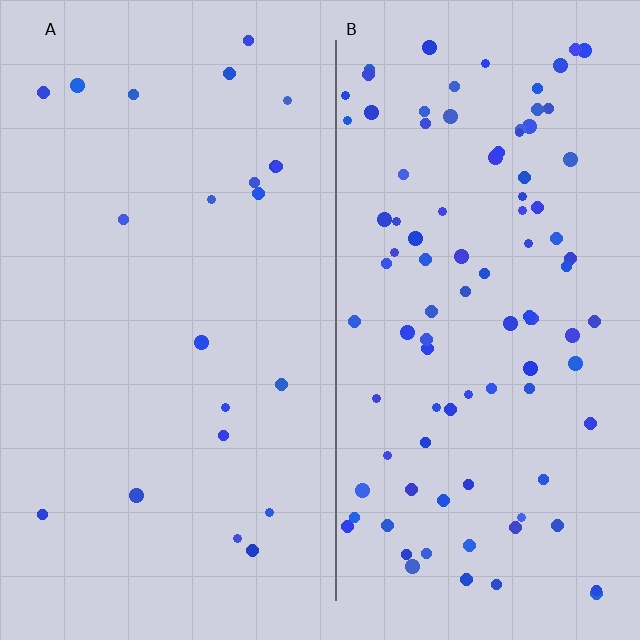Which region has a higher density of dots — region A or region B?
B (the right).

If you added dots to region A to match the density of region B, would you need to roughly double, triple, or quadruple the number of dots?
Approximately quadruple.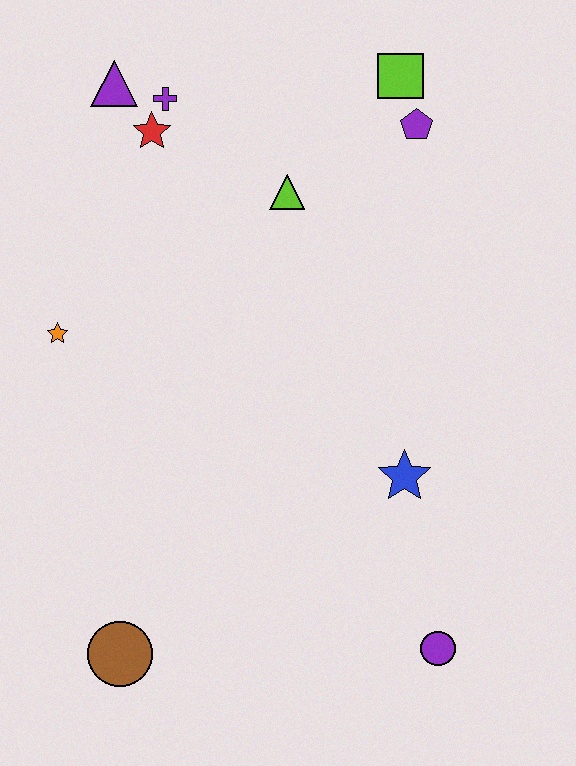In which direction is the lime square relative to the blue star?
The lime square is above the blue star.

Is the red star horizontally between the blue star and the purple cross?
No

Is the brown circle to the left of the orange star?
No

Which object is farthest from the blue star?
The purple triangle is farthest from the blue star.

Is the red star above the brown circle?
Yes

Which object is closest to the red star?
The purple cross is closest to the red star.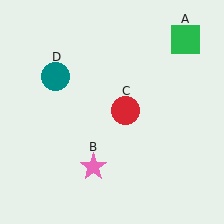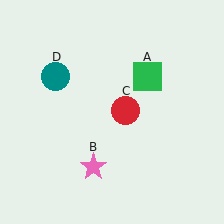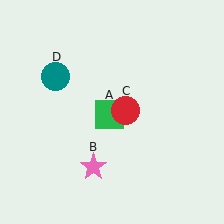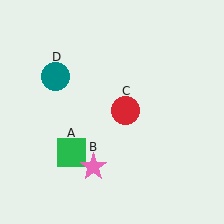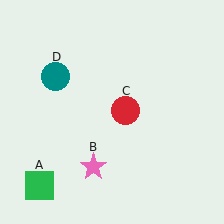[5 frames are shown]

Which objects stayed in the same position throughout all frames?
Pink star (object B) and red circle (object C) and teal circle (object D) remained stationary.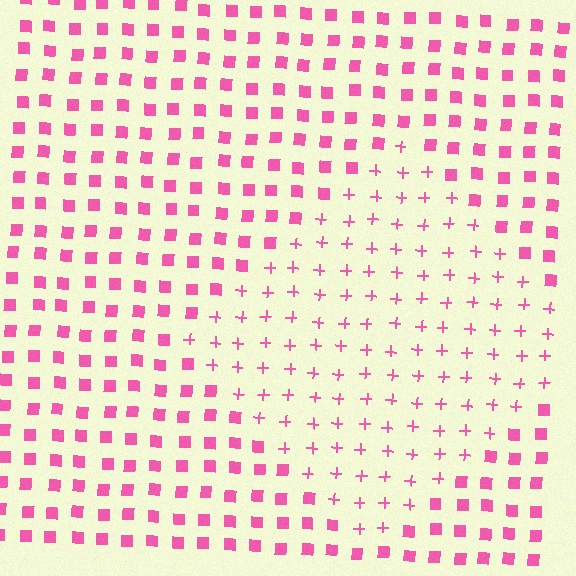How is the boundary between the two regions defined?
The boundary is defined by a change in element shape: plus signs inside vs. squares outside. All elements share the same color and spacing.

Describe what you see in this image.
The image is filled with small pink elements arranged in a uniform grid. A diamond-shaped region contains plus signs, while the surrounding area contains squares. The boundary is defined purely by the change in element shape.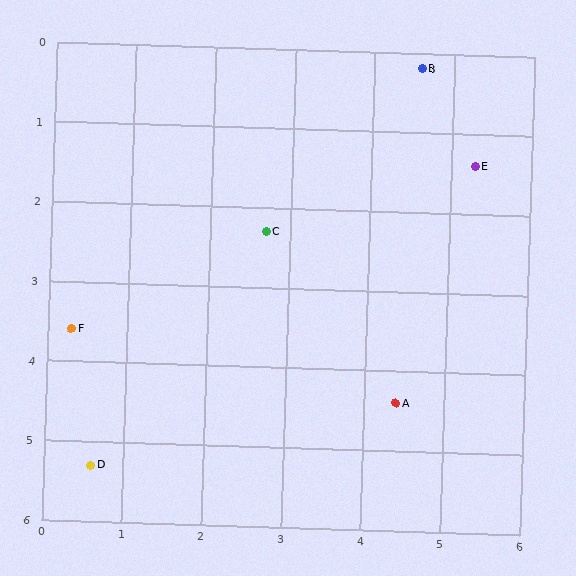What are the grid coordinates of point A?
Point A is at approximately (4.4, 4.4).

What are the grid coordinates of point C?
Point C is at approximately (2.7, 2.3).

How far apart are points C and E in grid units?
Points C and E are about 2.8 grid units apart.